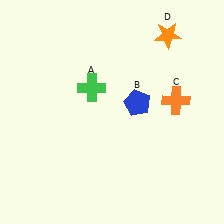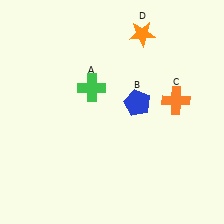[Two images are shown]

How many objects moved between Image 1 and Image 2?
1 object moved between the two images.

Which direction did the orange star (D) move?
The orange star (D) moved left.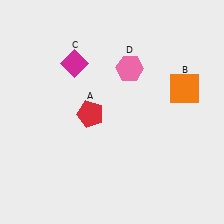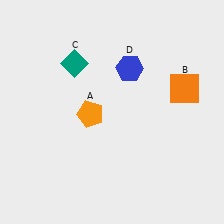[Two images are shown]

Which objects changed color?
A changed from red to orange. C changed from magenta to teal. D changed from pink to blue.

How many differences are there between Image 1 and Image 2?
There are 3 differences between the two images.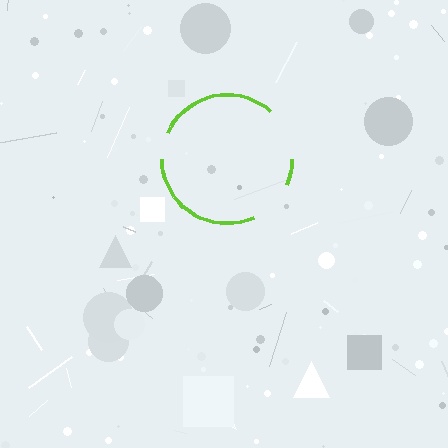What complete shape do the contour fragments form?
The contour fragments form a circle.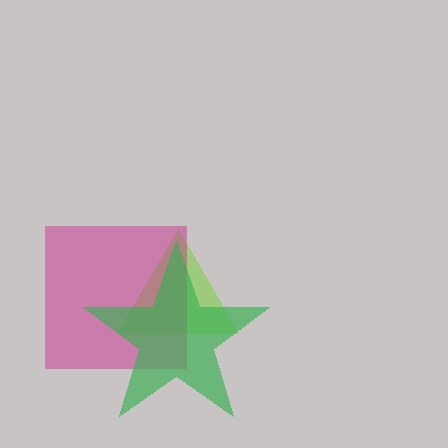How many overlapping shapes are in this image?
There are 3 overlapping shapes in the image.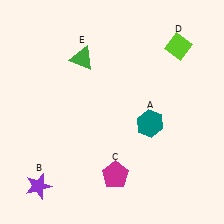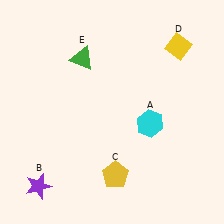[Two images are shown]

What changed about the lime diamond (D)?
In Image 1, D is lime. In Image 2, it changed to yellow.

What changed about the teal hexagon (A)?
In Image 1, A is teal. In Image 2, it changed to cyan.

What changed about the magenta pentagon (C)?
In Image 1, C is magenta. In Image 2, it changed to yellow.